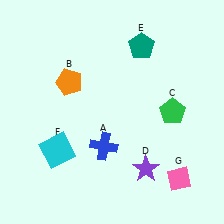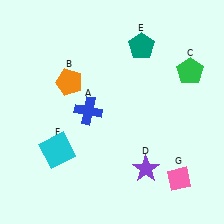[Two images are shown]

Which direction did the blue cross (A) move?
The blue cross (A) moved up.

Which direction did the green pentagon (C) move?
The green pentagon (C) moved up.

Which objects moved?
The objects that moved are: the blue cross (A), the green pentagon (C).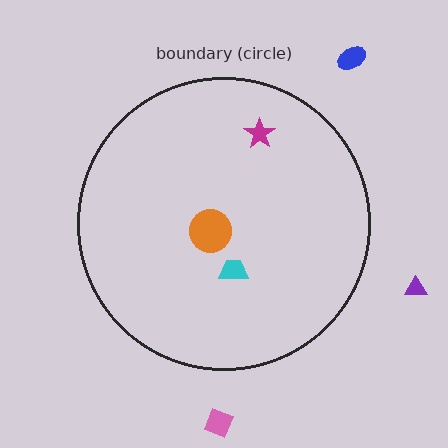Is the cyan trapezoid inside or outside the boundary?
Inside.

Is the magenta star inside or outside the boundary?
Inside.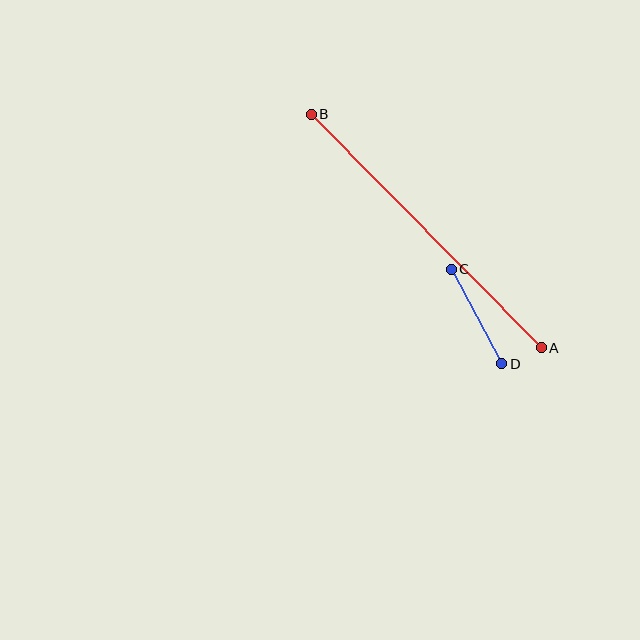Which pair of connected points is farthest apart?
Points A and B are farthest apart.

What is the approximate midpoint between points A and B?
The midpoint is at approximately (426, 231) pixels.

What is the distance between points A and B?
The distance is approximately 328 pixels.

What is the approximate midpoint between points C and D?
The midpoint is at approximately (477, 317) pixels.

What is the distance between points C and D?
The distance is approximately 107 pixels.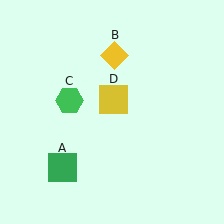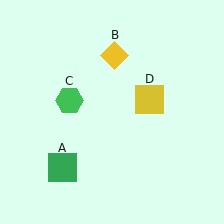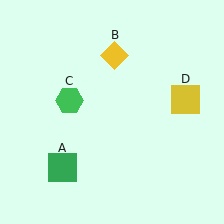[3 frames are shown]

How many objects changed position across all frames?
1 object changed position: yellow square (object D).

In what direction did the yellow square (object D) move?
The yellow square (object D) moved right.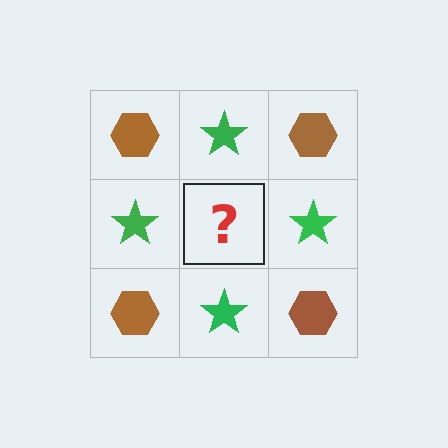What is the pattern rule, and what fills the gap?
The rule is that it alternates brown hexagon and green star in a checkerboard pattern. The gap should be filled with a brown hexagon.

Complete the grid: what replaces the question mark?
The question mark should be replaced with a brown hexagon.